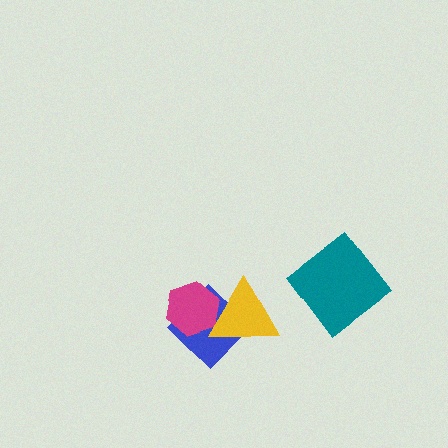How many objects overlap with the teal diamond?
0 objects overlap with the teal diamond.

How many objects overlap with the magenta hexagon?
2 objects overlap with the magenta hexagon.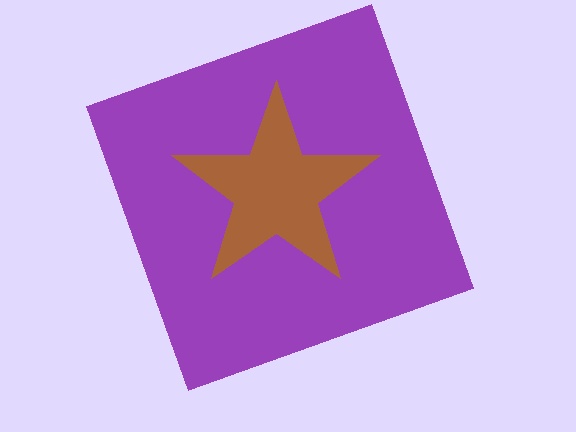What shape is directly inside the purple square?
The brown star.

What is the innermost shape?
The brown star.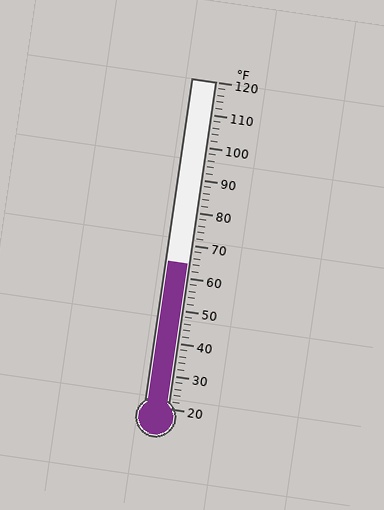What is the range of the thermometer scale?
The thermometer scale ranges from 20°F to 120°F.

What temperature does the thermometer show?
The thermometer shows approximately 64°F.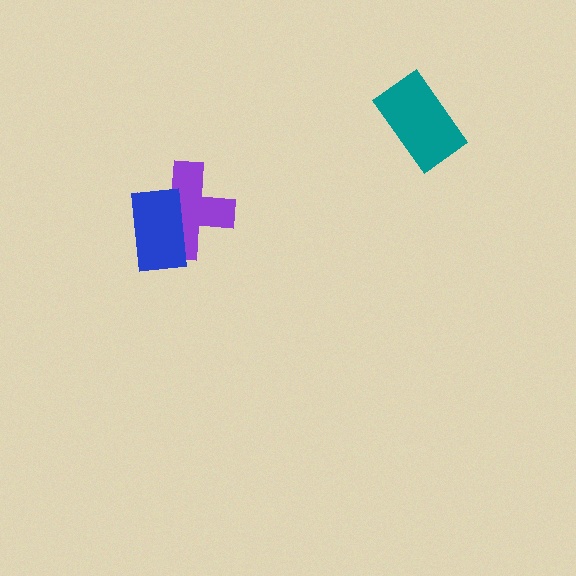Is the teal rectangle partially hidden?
No, no other shape covers it.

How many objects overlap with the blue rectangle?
1 object overlaps with the blue rectangle.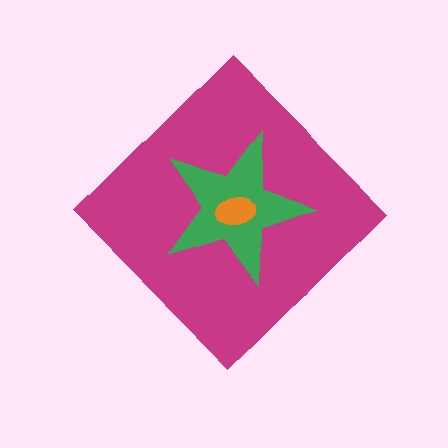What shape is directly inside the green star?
The orange ellipse.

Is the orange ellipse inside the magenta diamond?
Yes.